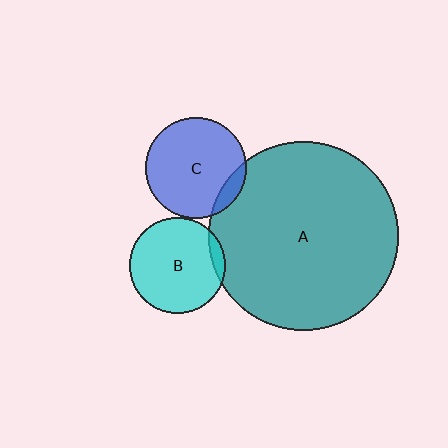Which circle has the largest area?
Circle A (teal).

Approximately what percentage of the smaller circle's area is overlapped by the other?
Approximately 10%.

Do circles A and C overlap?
Yes.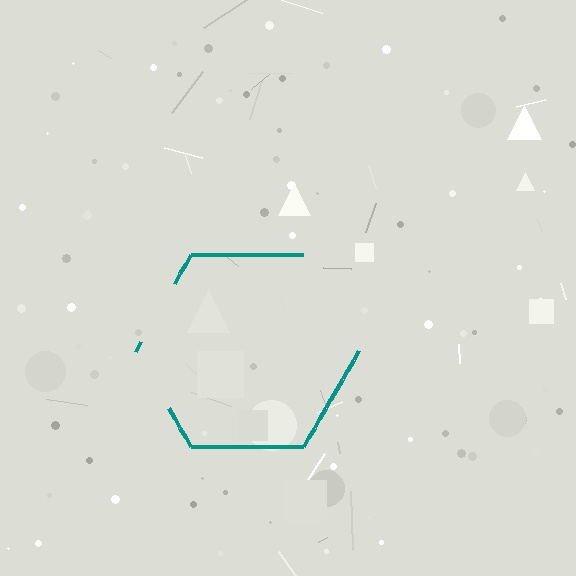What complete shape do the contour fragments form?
The contour fragments form a hexagon.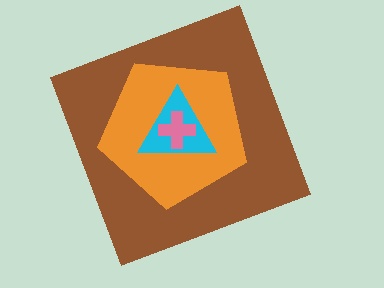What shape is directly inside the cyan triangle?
The pink cross.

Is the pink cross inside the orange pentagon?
Yes.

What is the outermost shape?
The brown square.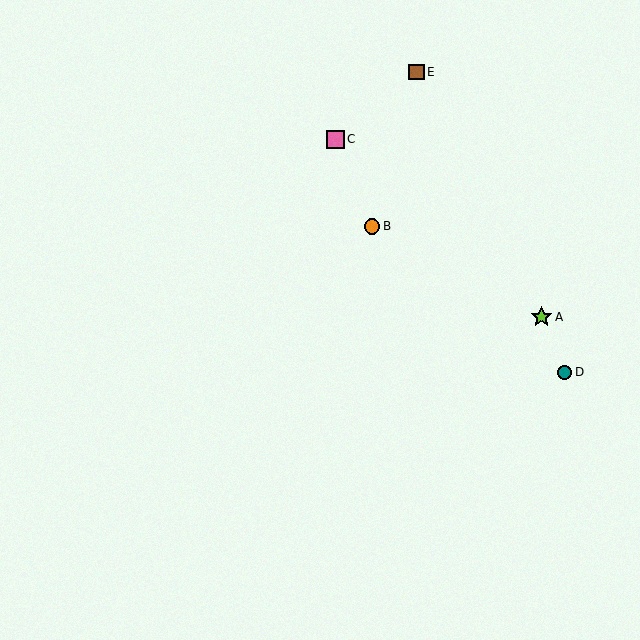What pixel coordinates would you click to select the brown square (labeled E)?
Click at (416, 72) to select the brown square E.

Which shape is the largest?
The lime star (labeled A) is the largest.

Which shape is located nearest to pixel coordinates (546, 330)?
The lime star (labeled A) at (541, 317) is nearest to that location.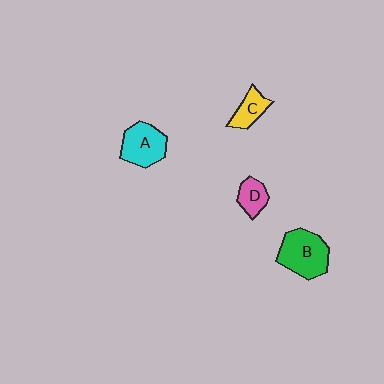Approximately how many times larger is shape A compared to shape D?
Approximately 1.8 times.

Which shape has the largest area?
Shape B (green).